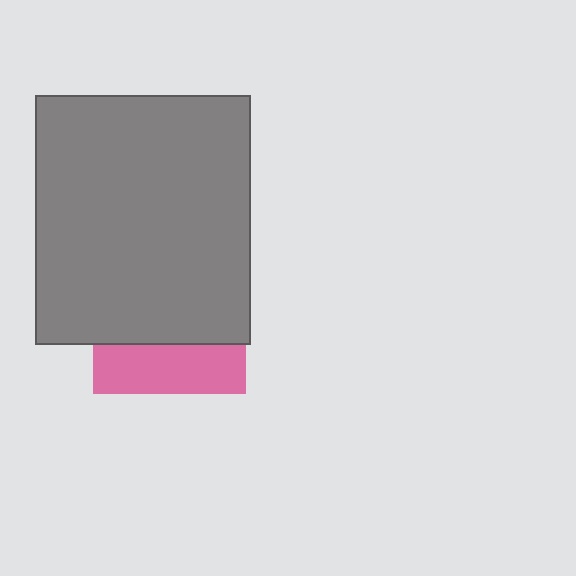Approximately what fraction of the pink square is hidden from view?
Roughly 68% of the pink square is hidden behind the gray rectangle.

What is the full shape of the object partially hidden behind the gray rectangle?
The partially hidden object is a pink square.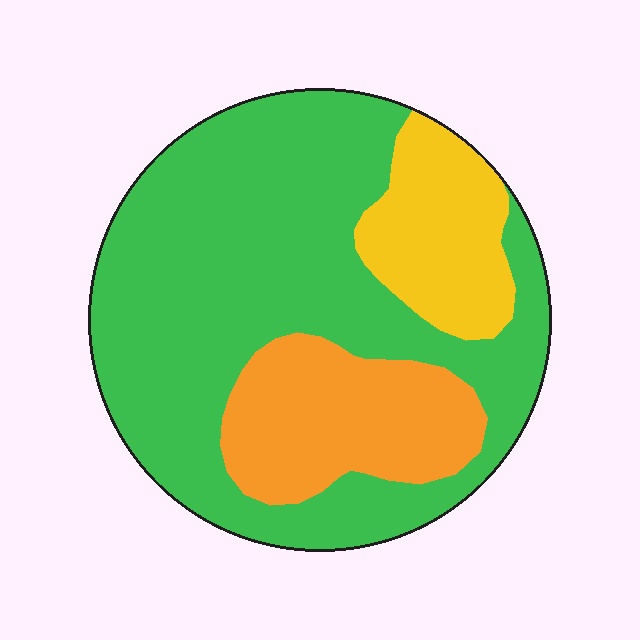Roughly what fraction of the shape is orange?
Orange covers 19% of the shape.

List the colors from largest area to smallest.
From largest to smallest: green, orange, yellow.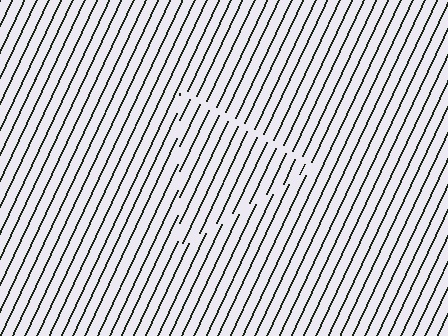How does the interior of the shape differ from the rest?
The interior of the shape contains the same grating, shifted by half a period — the contour is defined by the phase discontinuity where line-ends from the inner and outer gratings abut.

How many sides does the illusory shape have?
3 sides — the line-ends trace a triangle.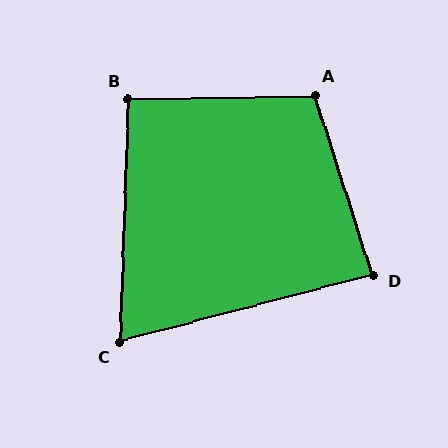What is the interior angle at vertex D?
Approximately 87 degrees (approximately right).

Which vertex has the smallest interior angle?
C, at approximately 73 degrees.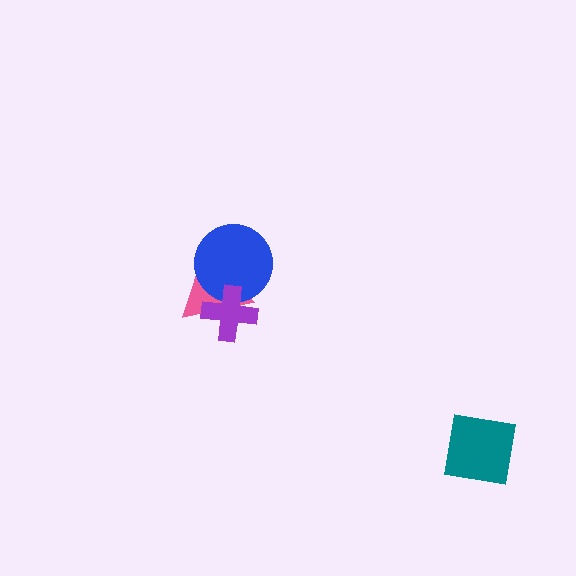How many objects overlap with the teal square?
0 objects overlap with the teal square.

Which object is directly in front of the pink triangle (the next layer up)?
The blue circle is directly in front of the pink triangle.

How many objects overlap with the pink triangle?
2 objects overlap with the pink triangle.